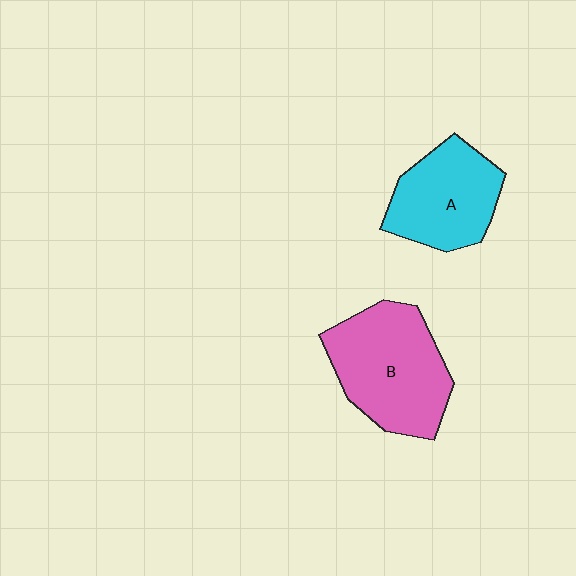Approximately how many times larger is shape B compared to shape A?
Approximately 1.3 times.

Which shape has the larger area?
Shape B (pink).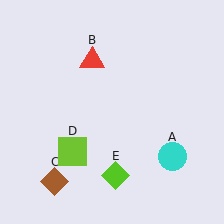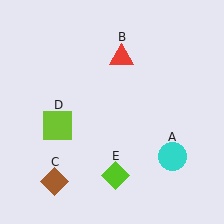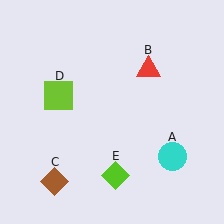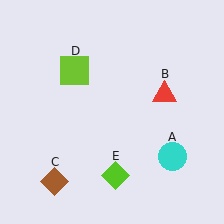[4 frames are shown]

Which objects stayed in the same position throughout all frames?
Cyan circle (object A) and brown diamond (object C) and lime diamond (object E) remained stationary.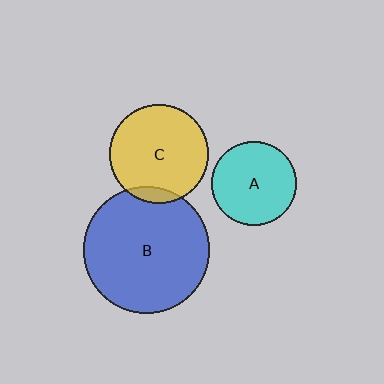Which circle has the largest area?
Circle B (blue).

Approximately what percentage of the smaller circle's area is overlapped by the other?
Approximately 10%.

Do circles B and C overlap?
Yes.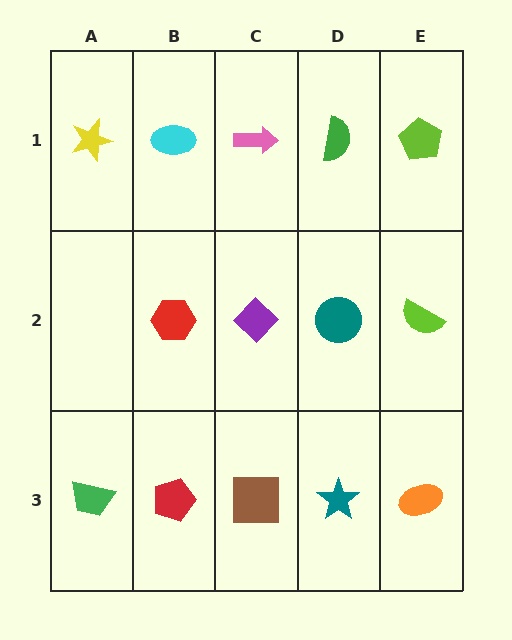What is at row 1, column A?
A yellow star.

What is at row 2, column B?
A red hexagon.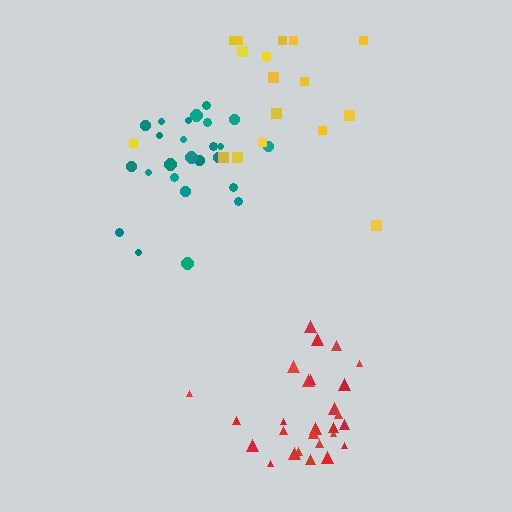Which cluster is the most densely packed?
Teal.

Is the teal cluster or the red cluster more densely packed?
Teal.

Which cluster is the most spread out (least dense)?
Yellow.